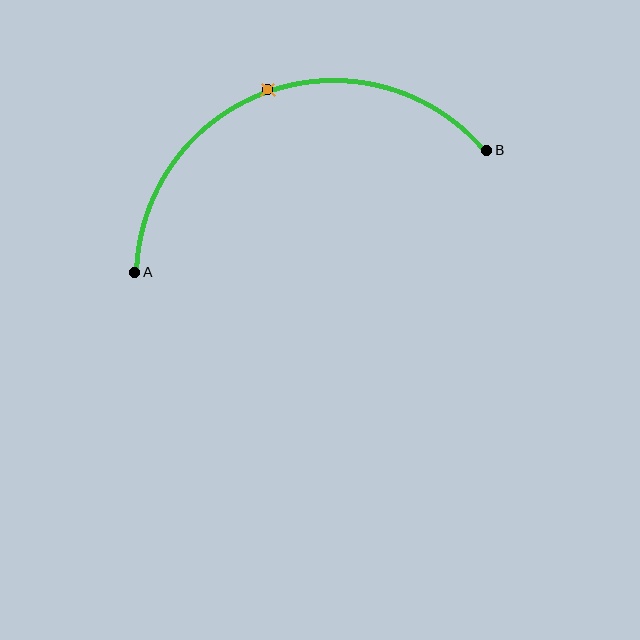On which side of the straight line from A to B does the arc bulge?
The arc bulges above the straight line connecting A and B.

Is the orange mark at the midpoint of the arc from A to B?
Yes. The orange mark lies on the arc at equal arc-length from both A and B — it is the arc midpoint.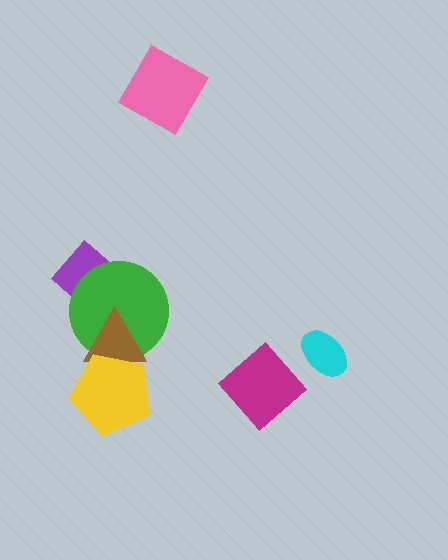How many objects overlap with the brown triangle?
2 objects overlap with the brown triangle.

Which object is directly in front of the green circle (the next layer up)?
The brown triangle is directly in front of the green circle.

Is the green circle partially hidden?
Yes, it is partially covered by another shape.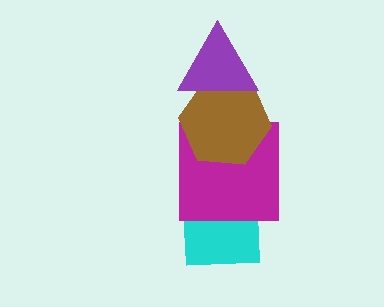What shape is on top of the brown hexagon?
The purple triangle is on top of the brown hexagon.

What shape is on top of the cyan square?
The magenta square is on top of the cyan square.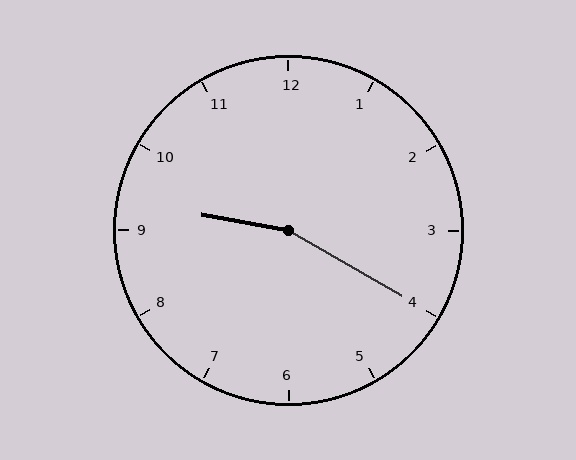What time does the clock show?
9:20.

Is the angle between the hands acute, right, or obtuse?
It is obtuse.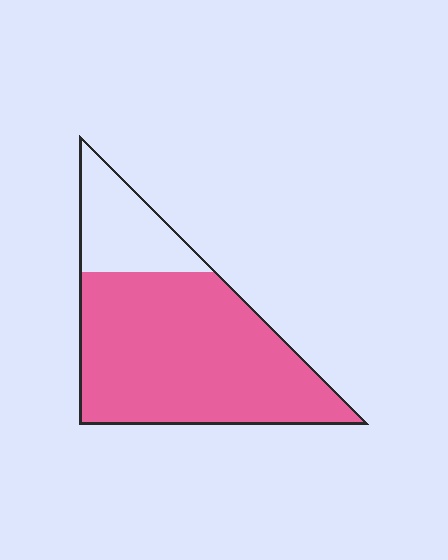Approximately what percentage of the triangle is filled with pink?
Approximately 80%.